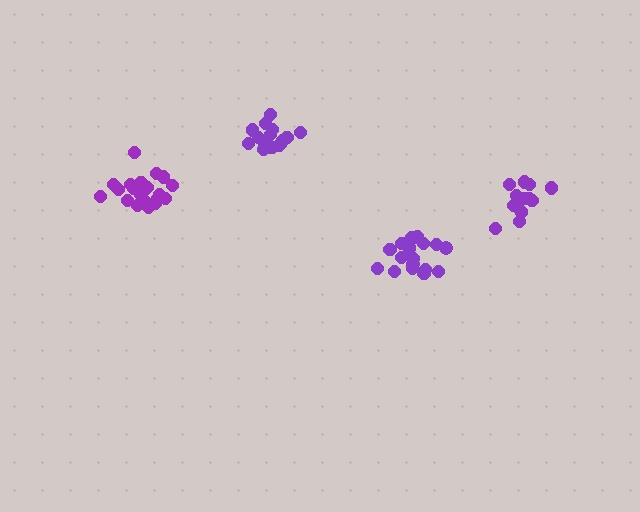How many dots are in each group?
Group 1: 19 dots, Group 2: 21 dots, Group 3: 17 dots, Group 4: 15 dots (72 total).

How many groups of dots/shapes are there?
There are 4 groups.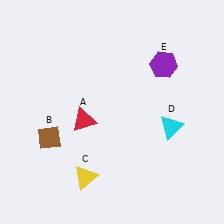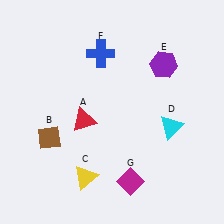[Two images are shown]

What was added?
A blue cross (F), a magenta diamond (G) were added in Image 2.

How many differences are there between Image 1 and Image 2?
There are 2 differences between the two images.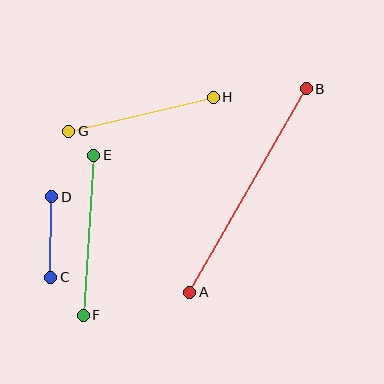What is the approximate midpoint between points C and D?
The midpoint is at approximately (51, 237) pixels.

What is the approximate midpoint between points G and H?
The midpoint is at approximately (141, 114) pixels.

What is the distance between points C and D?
The distance is approximately 81 pixels.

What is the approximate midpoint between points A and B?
The midpoint is at approximately (248, 191) pixels.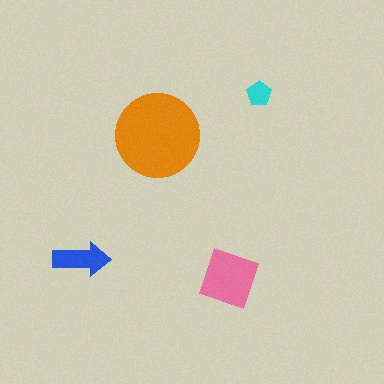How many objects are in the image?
There are 4 objects in the image.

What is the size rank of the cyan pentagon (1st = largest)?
4th.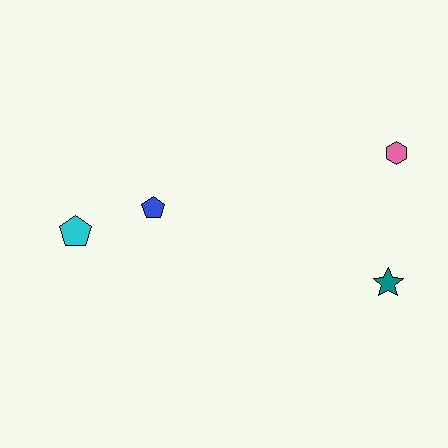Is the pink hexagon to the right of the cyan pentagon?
Yes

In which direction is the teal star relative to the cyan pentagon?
The teal star is to the right of the cyan pentagon.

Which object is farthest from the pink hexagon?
The cyan pentagon is farthest from the pink hexagon.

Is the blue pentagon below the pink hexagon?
Yes